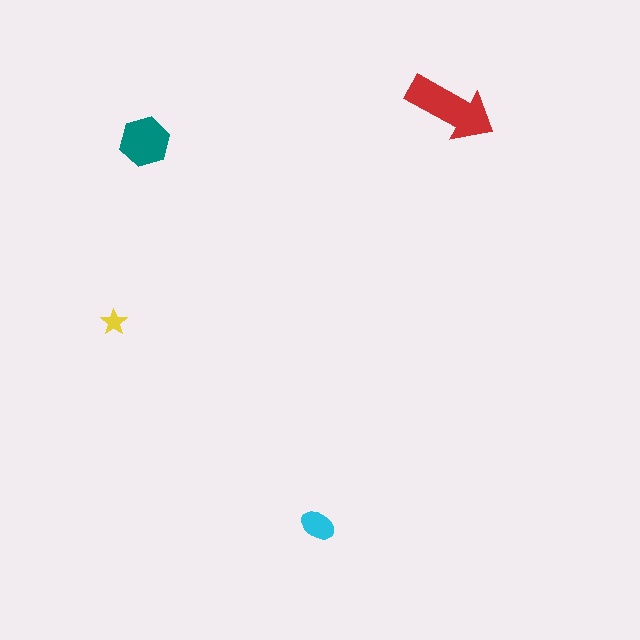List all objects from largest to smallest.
The red arrow, the teal hexagon, the cyan ellipse, the yellow star.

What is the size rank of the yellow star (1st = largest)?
4th.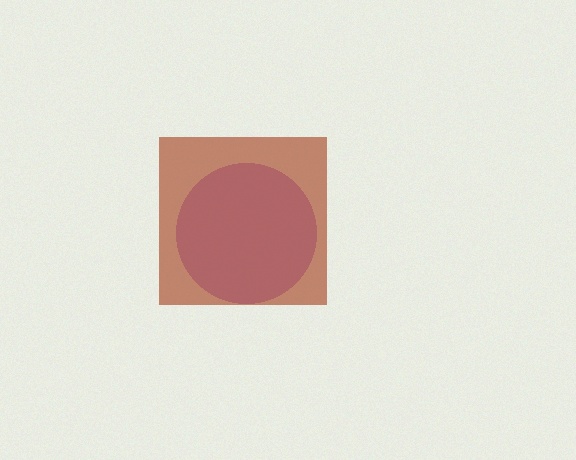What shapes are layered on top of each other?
The layered shapes are: a purple circle, a brown square.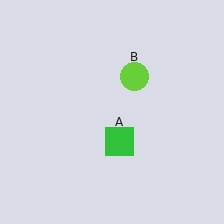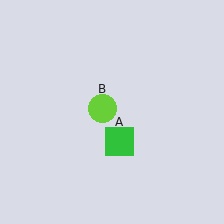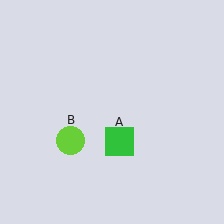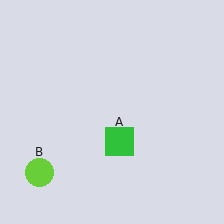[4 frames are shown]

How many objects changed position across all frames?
1 object changed position: lime circle (object B).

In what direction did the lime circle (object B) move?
The lime circle (object B) moved down and to the left.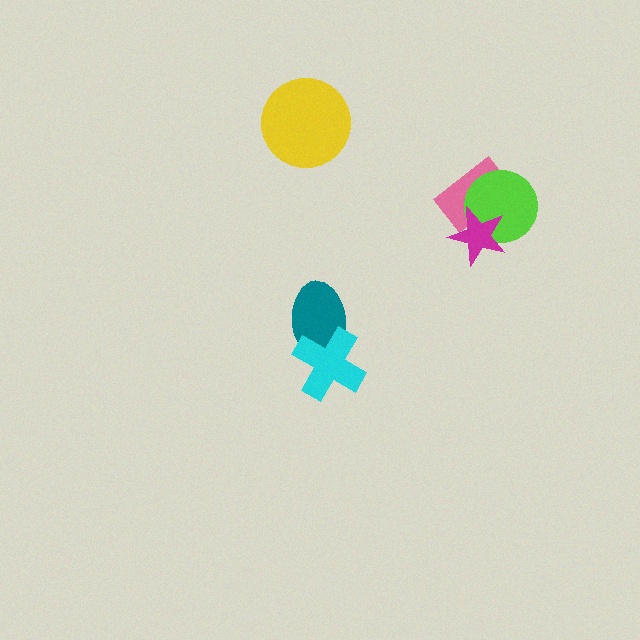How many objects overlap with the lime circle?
2 objects overlap with the lime circle.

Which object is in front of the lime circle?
The magenta star is in front of the lime circle.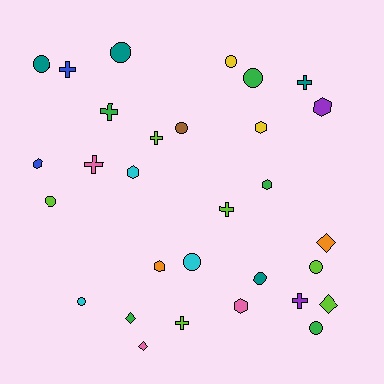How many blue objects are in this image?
There are 2 blue objects.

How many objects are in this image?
There are 30 objects.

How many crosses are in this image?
There are 8 crosses.